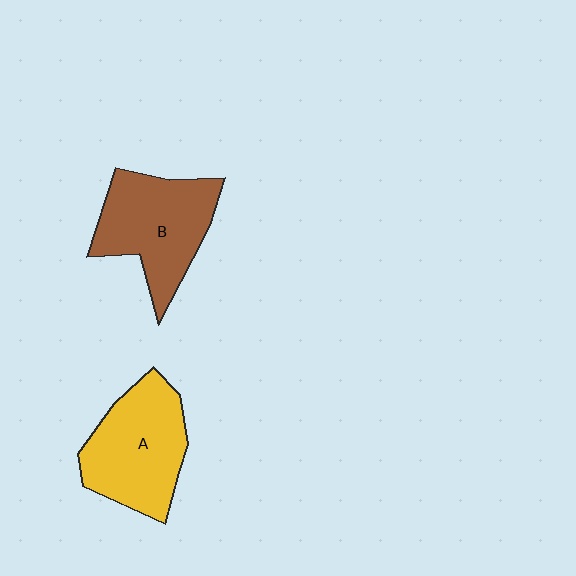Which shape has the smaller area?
Shape B (brown).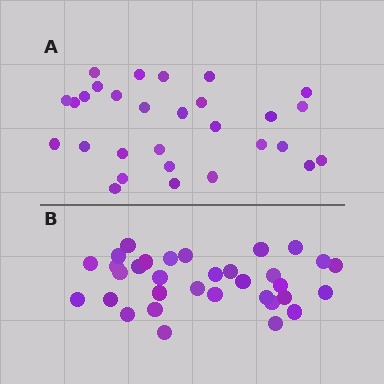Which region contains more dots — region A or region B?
Region B (the bottom region) has more dots.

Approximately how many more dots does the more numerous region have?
Region B has about 4 more dots than region A.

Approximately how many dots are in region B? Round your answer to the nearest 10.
About 30 dots. (The exact count is 33, which rounds to 30.)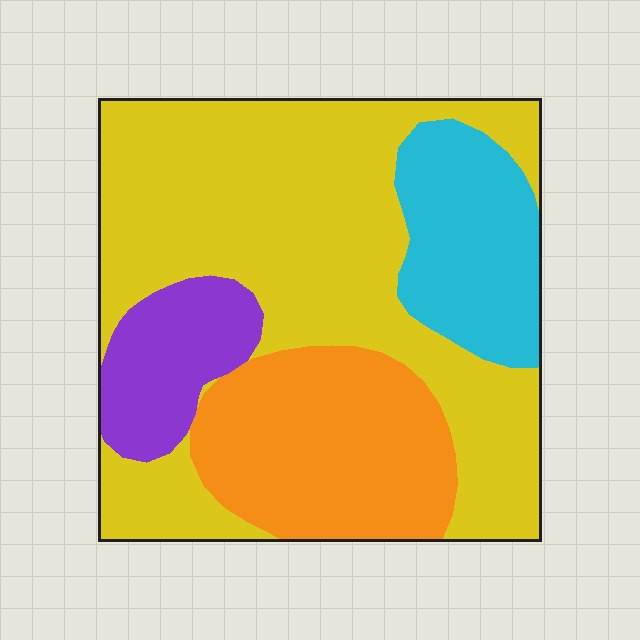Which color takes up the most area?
Yellow, at roughly 55%.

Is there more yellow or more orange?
Yellow.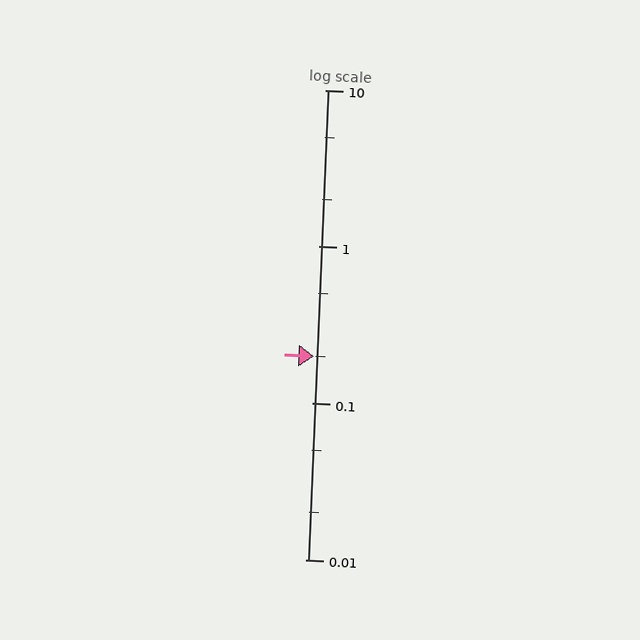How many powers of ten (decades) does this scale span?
The scale spans 3 decades, from 0.01 to 10.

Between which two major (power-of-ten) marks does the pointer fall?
The pointer is between 0.1 and 1.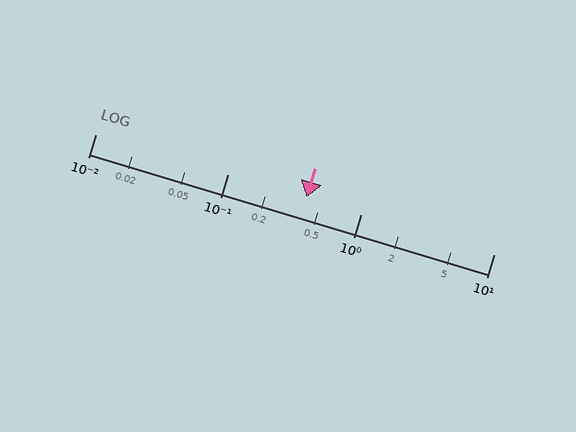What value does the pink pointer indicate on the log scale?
The pointer indicates approximately 0.39.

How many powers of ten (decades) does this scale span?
The scale spans 3 decades, from 0.01 to 10.